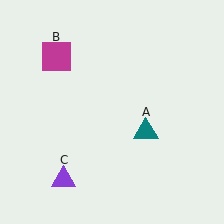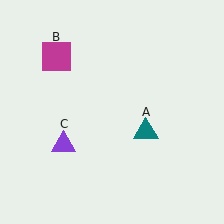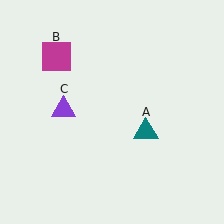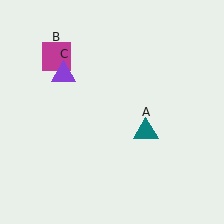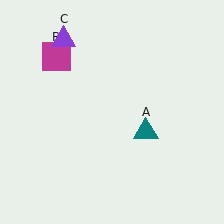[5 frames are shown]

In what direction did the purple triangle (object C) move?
The purple triangle (object C) moved up.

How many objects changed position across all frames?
1 object changed position: purple triangle (object C).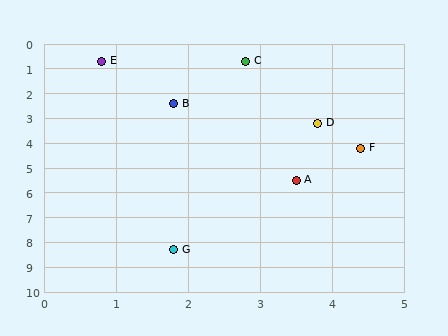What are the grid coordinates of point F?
Point F is at approximately (4.4, 4.2).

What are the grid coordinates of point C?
Point C is at approximately (2.8, 0.7).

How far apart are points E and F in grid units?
Points E and F are about 5.0 grid units apart.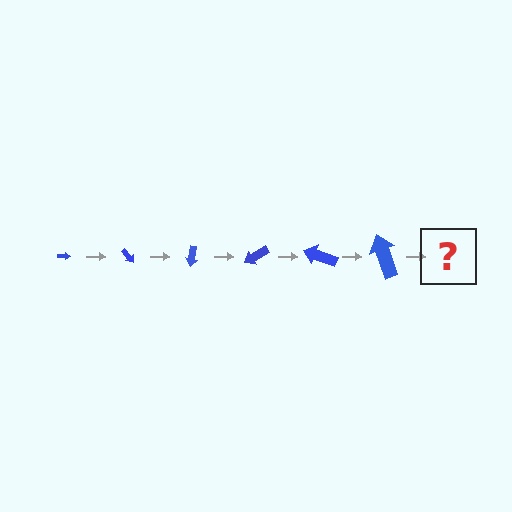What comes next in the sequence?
The next element should be an arrow, larger than the previous one and rotated 300 degrees from the start.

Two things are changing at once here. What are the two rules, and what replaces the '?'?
The two rules are that the arrow grows larger each step and it rotates 50 degrees each step. The '?' should be an arrow, larger than the previous one and rotated 300 degrees from the start.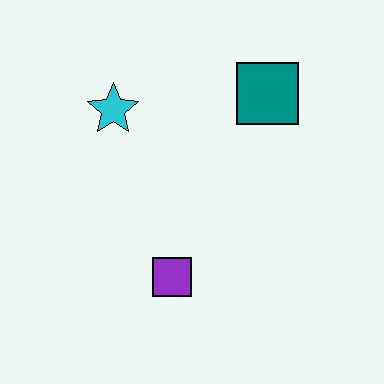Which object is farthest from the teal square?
The purple square is farthest from the teal square.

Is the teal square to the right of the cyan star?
Yes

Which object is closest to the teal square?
The cyan star is closest to the teal square.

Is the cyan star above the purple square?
Yes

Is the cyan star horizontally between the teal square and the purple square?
No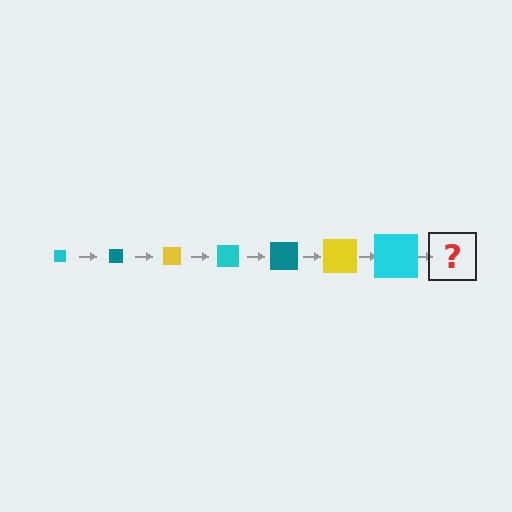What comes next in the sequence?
The next element should be a teal square, larger than the previous one.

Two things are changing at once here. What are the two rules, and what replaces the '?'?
The two rules are that the square grows larger each step and the color cycles through cyan, teal, and yellow. The '?' should be a teal square, larger than the previous one.